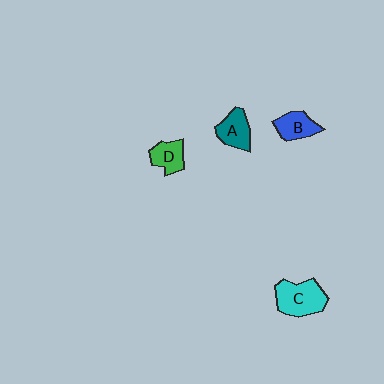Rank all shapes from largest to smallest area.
From largest to smallest: C (cyan), A (teal), B (blue), D (green).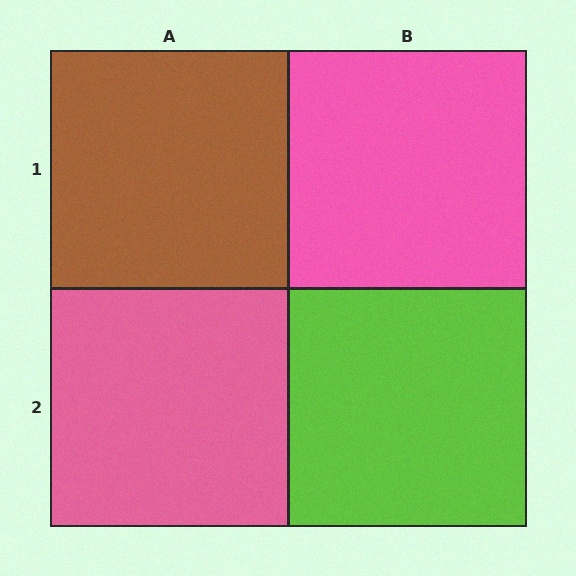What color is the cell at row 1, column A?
Brown.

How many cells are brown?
1 cell is brown.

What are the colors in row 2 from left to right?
Pink, lime.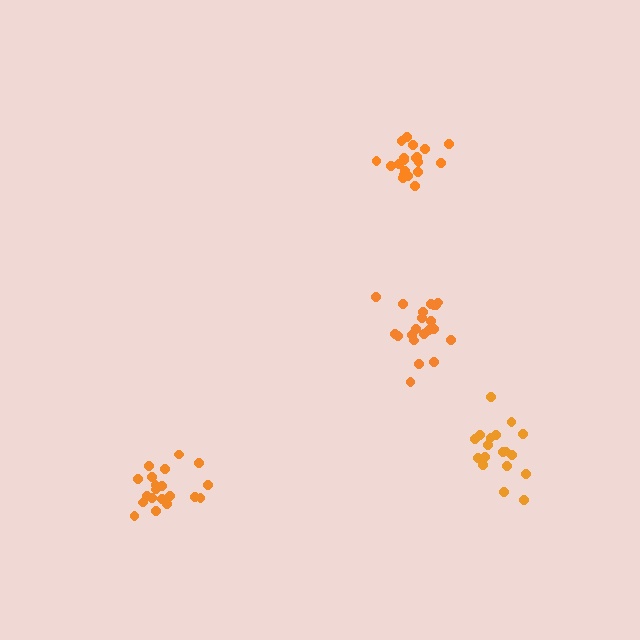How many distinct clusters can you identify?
There are 4 distinct clusters.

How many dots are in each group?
Group 1: 20 dots, Group 2: 20 dots, Group 3: 18 dots, Group 4: 21 dots (79 total).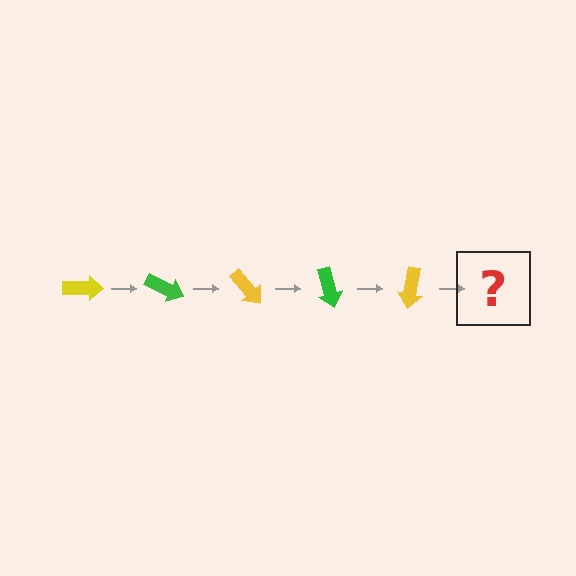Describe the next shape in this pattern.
It should be a green arrow, rotated 125 degrees from the start.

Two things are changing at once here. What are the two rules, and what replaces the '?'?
The two rules are that it rotates 25 degrees each step and the color cycles through yellow and green. The '?' should be a green arrow, rotated 125 degrees from the start.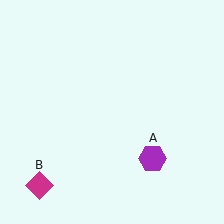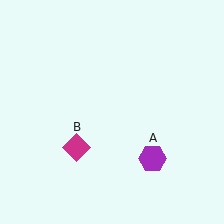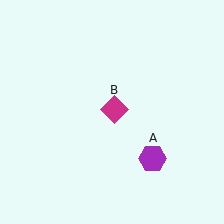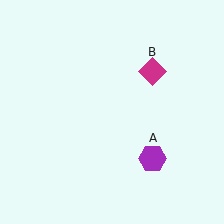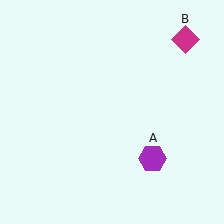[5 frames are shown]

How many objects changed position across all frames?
1 object changed position: magenta diamond (object B).